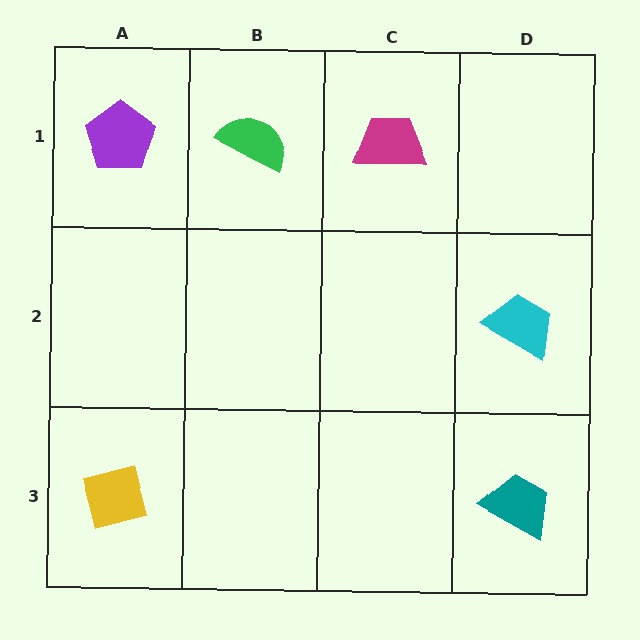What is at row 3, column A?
A yellow square.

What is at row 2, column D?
A cyan trapezoid.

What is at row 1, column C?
A magenta trapezoid.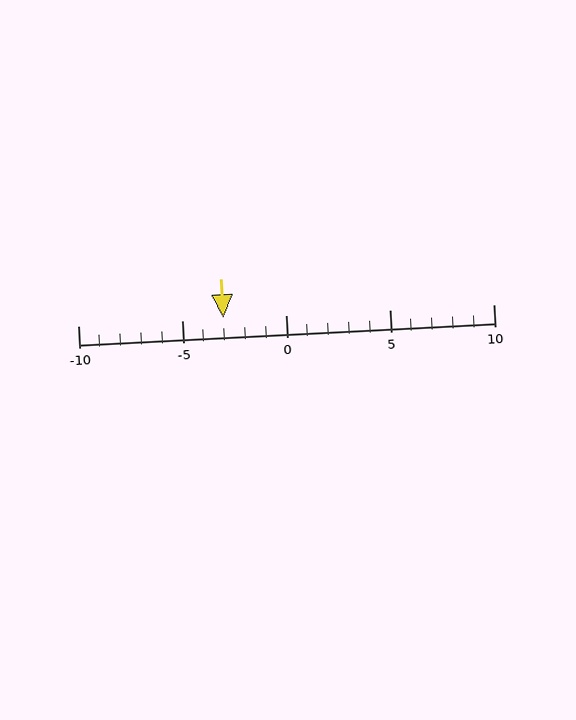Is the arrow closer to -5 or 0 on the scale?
The arrow is closer to -5.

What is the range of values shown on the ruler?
The ruler shows values from -10 to 10.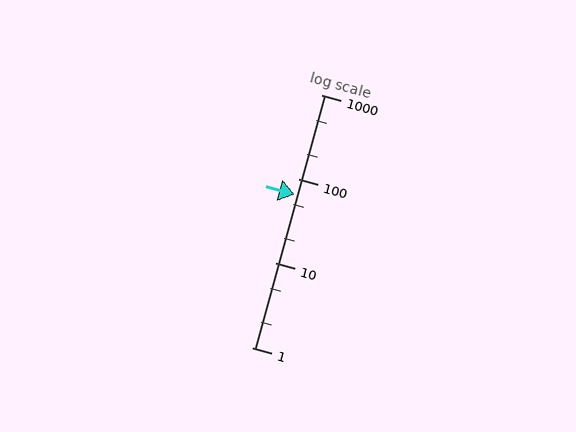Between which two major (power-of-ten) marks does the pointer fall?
The pointer is between 10 and 100.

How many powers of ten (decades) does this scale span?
The scale spans 3 decades, from 1 to 1000.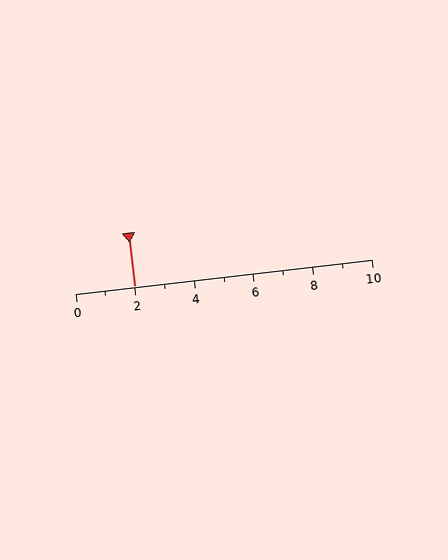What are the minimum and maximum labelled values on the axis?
The axis runs from 0 to 10.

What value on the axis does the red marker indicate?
The marker indicates approximately 2.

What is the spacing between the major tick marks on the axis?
The major ticks are spaced 2 apart.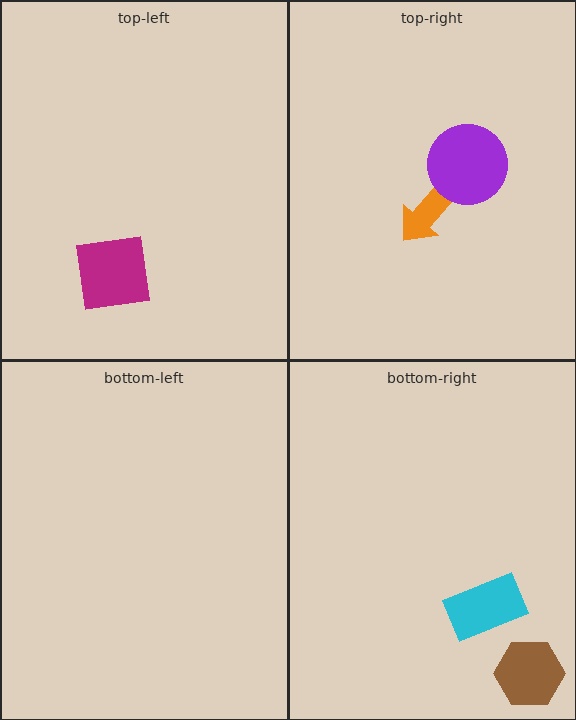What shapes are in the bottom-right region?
The brown hexagon, the cyan rectangle.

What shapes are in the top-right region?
The orange arrow, the purple circle.